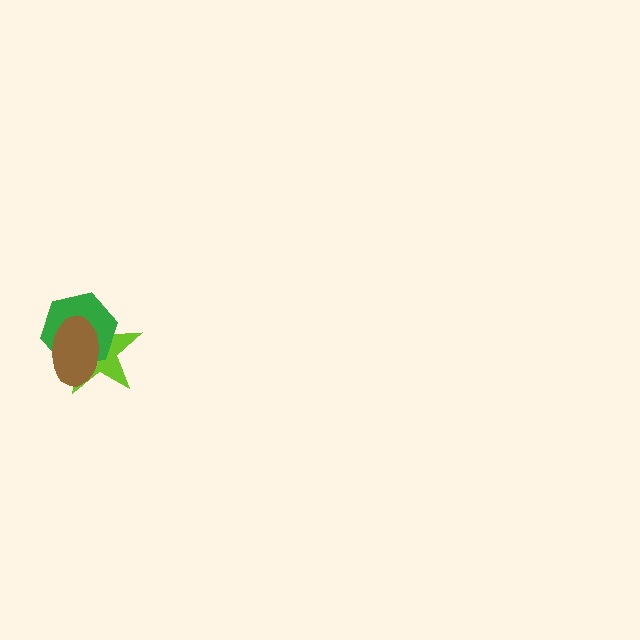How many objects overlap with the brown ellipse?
2 objects overlap with the brown ellipse.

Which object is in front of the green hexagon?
The brown ellipse is in front of the green hexagon.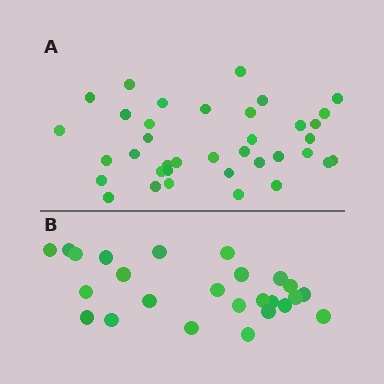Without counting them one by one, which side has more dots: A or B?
Region A (the top region) has more dots.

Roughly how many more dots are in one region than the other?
Region A has roughly 12 or so more dots than region B.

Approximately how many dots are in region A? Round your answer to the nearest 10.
About 40 dots. (The exact count is 37, which rounds to 40.)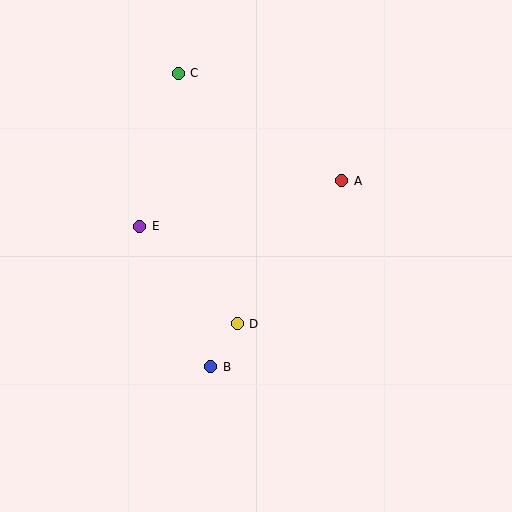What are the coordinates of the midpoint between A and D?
The midpoint between A and D is at (290, 252).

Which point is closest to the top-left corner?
Point C is closest to the top-left corner.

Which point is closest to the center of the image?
Point D at (237, 324) is closest to the center.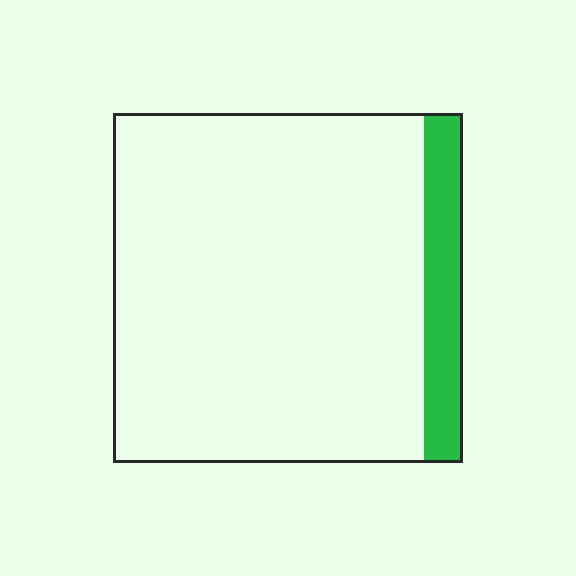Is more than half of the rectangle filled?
No.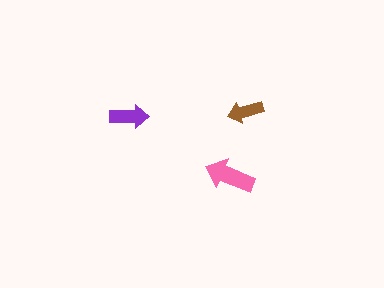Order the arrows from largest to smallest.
the pink one, the purple one, the brown one.